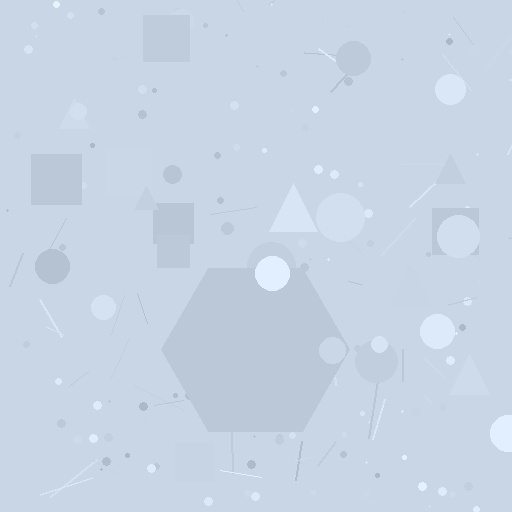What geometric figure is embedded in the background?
A hexagon is embedded in the background.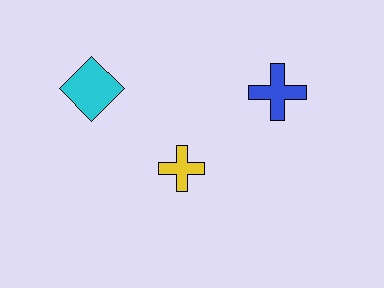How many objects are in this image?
There are 3 objects.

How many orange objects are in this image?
There are no orange objects.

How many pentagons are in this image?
There are no pentagons.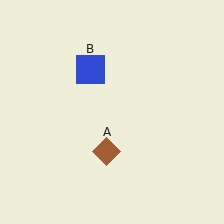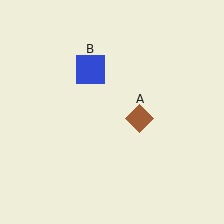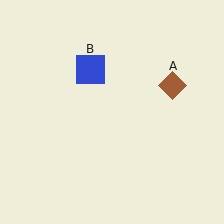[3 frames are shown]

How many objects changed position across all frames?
1 object changed position: brown diamond (object A).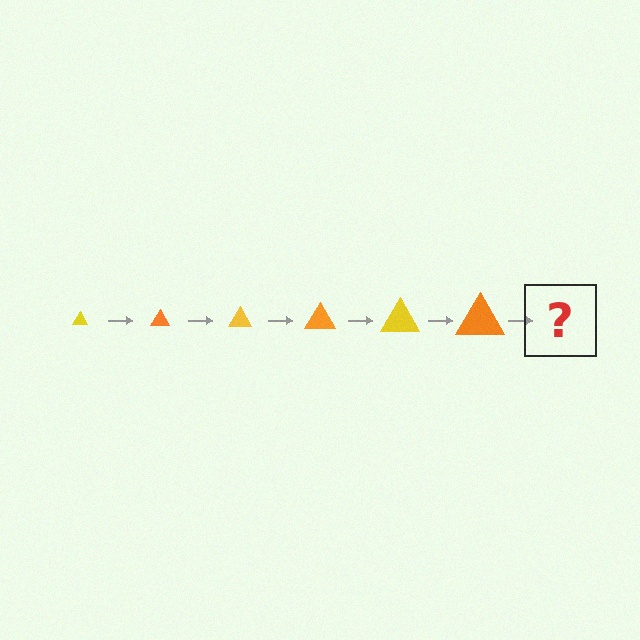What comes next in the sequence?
The next element should be a yellow triangle, larger than the previous one.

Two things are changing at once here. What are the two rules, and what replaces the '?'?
The two rules are that the triangle grows larger each step and the color cycles through yellow and orange. The '?' should be a yellow triangle, larger than the previous one.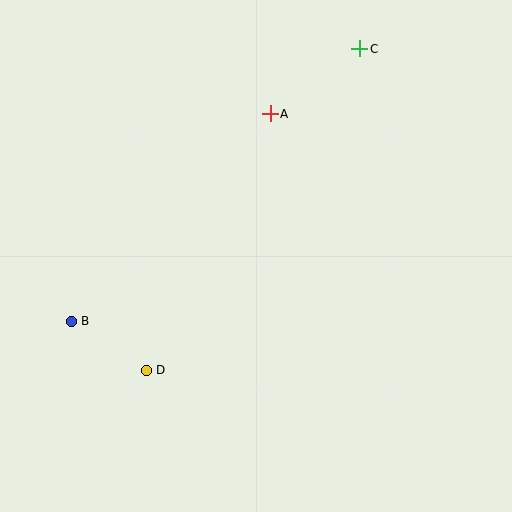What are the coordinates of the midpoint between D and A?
The midpoint between D and A is at (208, 242).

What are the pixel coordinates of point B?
Point B is at (71, 321).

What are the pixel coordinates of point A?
Point A is at (270, 114).